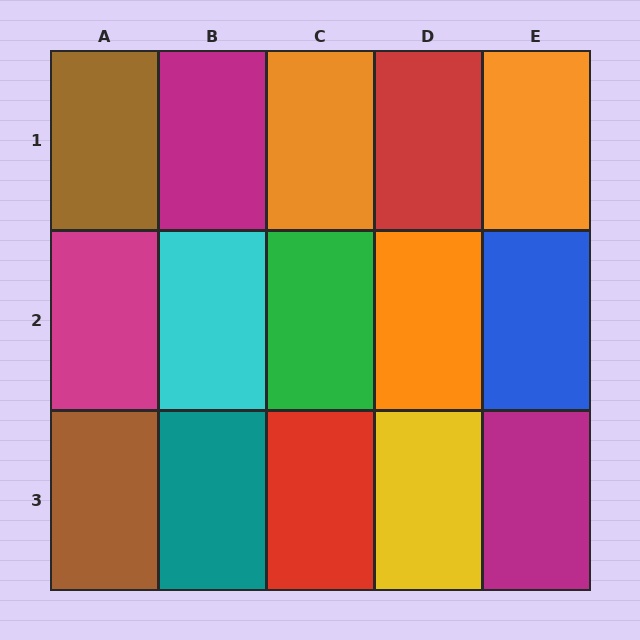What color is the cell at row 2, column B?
Cyan.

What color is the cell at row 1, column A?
Brown.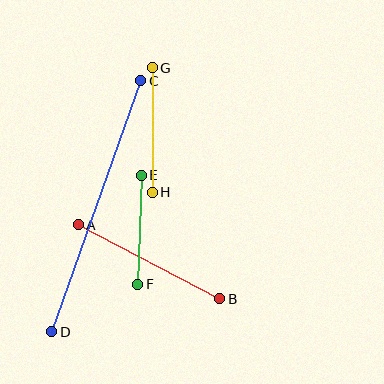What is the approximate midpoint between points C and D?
The midpoint is at approximately (96, 206) pixels.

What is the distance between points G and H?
The distance is approximately 124 pixels.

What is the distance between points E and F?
The distance is approximately 109 pixels.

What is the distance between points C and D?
The distance is approximately 267 pixels.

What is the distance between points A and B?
The distance is approximately 160 pixels.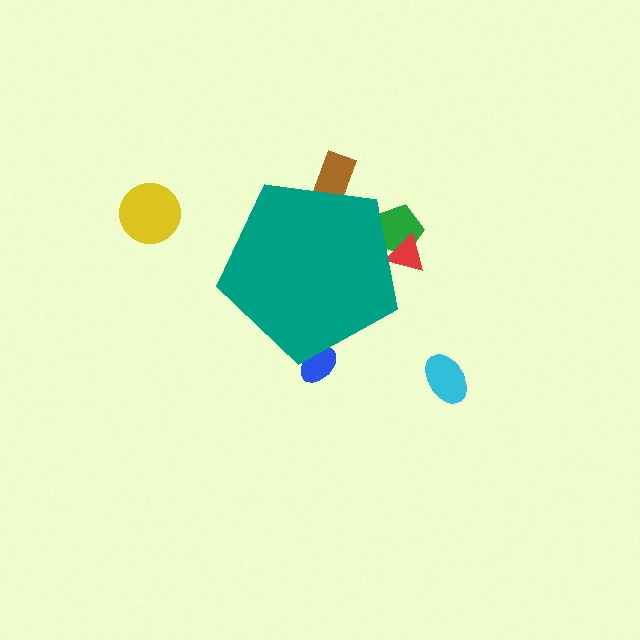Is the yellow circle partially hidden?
No, the yellow circle is fully visible.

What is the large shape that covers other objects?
A teal pentagon.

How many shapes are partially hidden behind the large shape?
4 shapes are partially hidden.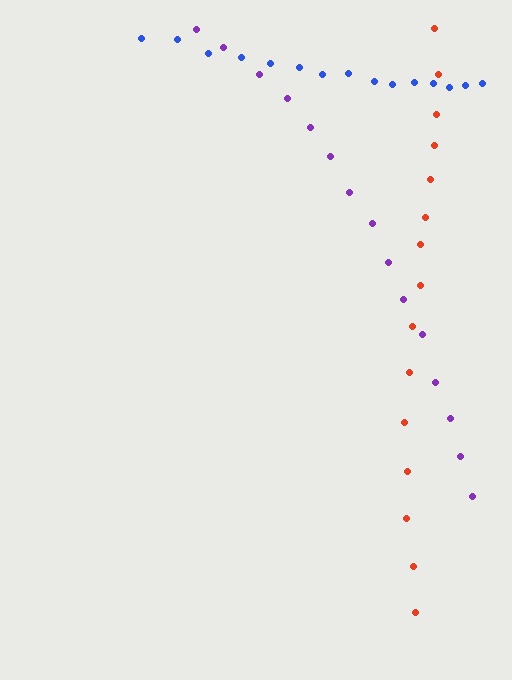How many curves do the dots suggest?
There are 3 distinct paths.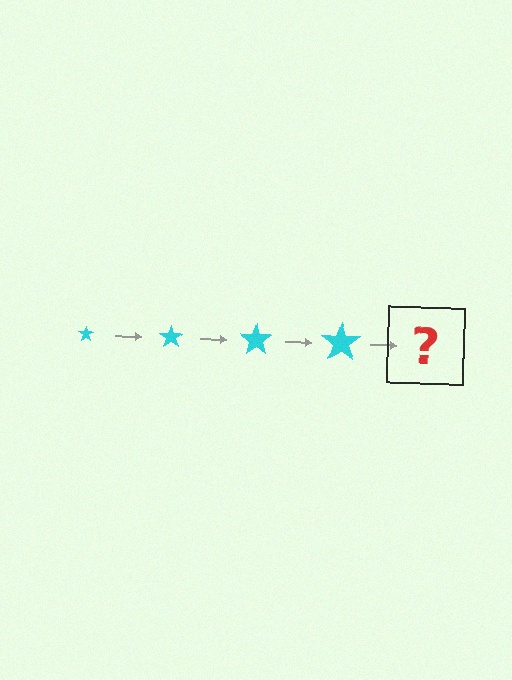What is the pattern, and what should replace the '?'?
The pattern is that the star gets progressively larger each step. The '?' should be a cyan star, larger than the previous one.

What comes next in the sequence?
The next element should be a cyan star, larger than the previous one.